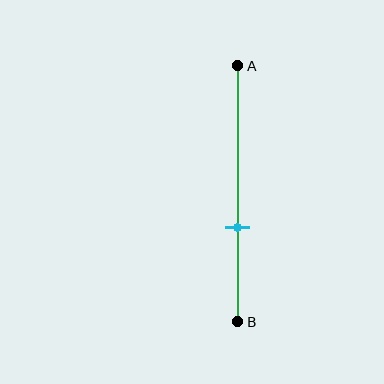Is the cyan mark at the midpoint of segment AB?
No, the mark is at about 65% from A, not at the 50% midpoint.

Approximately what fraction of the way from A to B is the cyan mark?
The cyan mark is approximately 65% of the way from A to B.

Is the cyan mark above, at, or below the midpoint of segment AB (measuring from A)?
The cyan mark is below the midpoint of segment AB.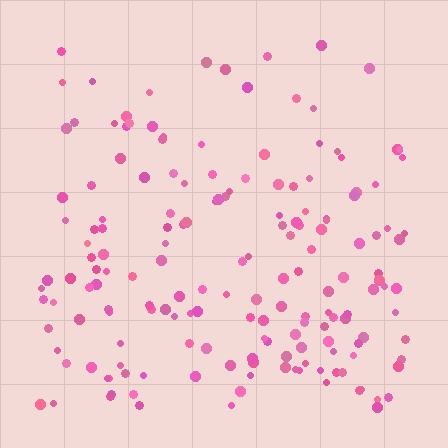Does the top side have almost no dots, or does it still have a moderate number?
Still a moderate number, just noticeably fewer than the bottom.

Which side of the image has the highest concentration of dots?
The bottom.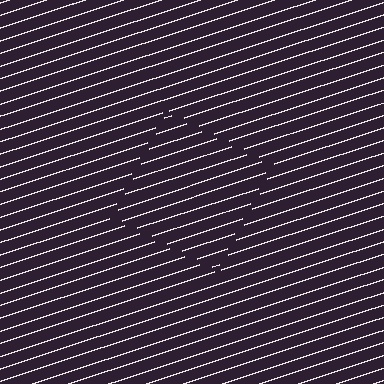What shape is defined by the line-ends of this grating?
An illusory square. The interior of the shape contains the same grating, shifted by half a period — the contour is defined by the phase discontinuity where line-ends from the inner and outer gratings abut.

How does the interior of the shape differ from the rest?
The interior of the shape contains the same grating, shifted by half a period — the contour is defined by the phase discontinuity where line-ends from the inner and outer gratings abut.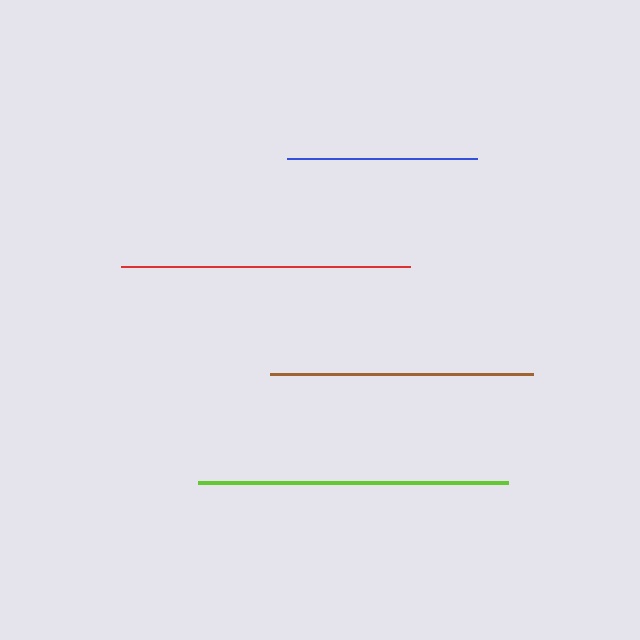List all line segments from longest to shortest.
From longest to shortest: lime, red, brown, blue.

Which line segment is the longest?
The lime line is the longest at approximately 310 pixels.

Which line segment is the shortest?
The blue line is the shortest at approximately 190 pixels.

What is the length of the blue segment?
The blue segment is approximately 190 pixels long.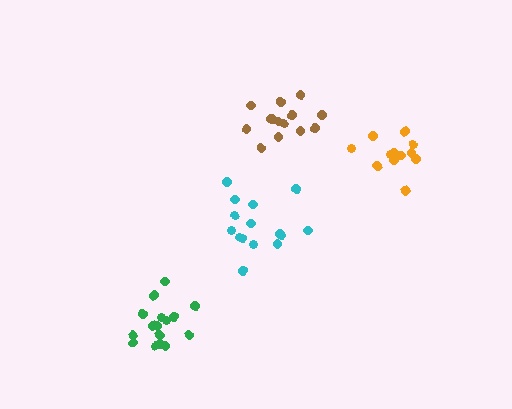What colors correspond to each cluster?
The clusters are colored: green, cyan, brown, orange.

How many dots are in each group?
Group 1: 16 dots, Group 2: 15 dots, Group 3: 14 dots, Group 4: 12 dots (57 total).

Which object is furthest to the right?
The orange cluster is rightmost.